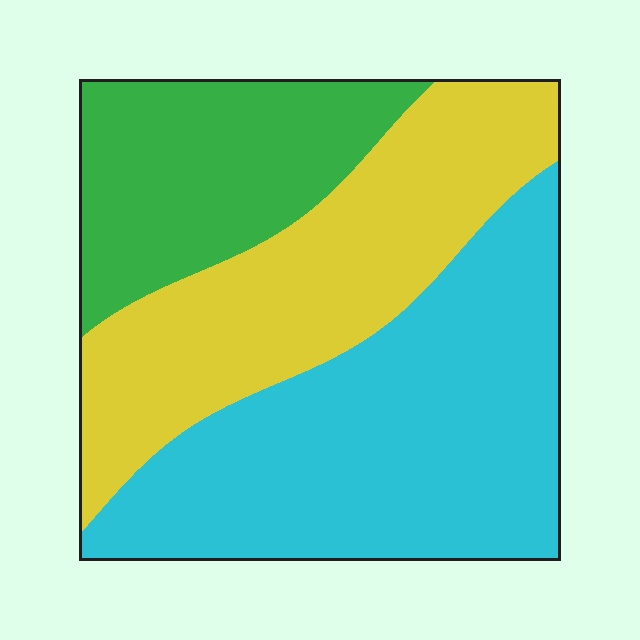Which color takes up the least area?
Green, at roughly 25%.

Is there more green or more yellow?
Yellow.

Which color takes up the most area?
Cyan, at roughly 45%.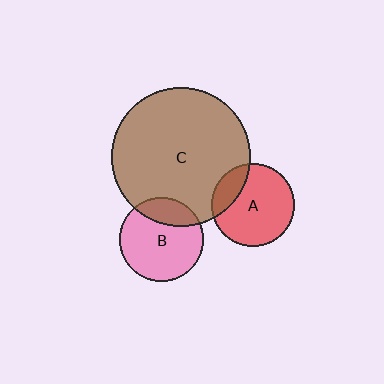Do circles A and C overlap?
Yes.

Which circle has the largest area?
Circle C (brown).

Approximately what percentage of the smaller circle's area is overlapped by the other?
Approximately 20%.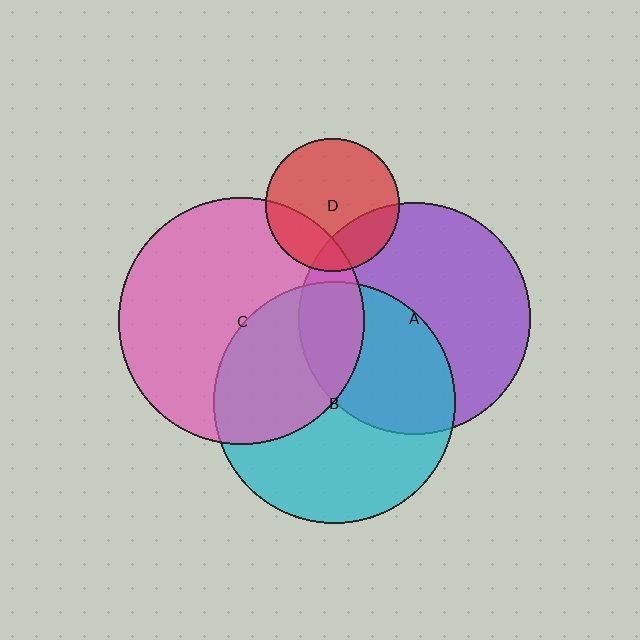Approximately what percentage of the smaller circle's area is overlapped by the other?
Approximately 25%.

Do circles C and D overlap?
Yes.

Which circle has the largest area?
Circle C (pink).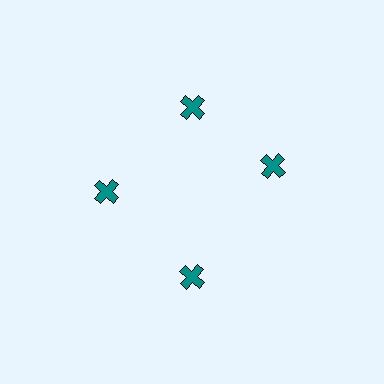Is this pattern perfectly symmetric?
No. The 4 teal crosses are arranged in a ring, but one element near the 3 o'clock position is rotated out of alignment along the ring, breaking the 4-fold rotational symmetry.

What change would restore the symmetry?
The symmetry would be restored by rotating it back into even spacing with its neighbors so that all 4 crosses sit at equal angles and equal distance from the center.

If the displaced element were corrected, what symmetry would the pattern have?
It would have 4-fold rotational symmetry — the pattern would map onto itself every 90 degrees.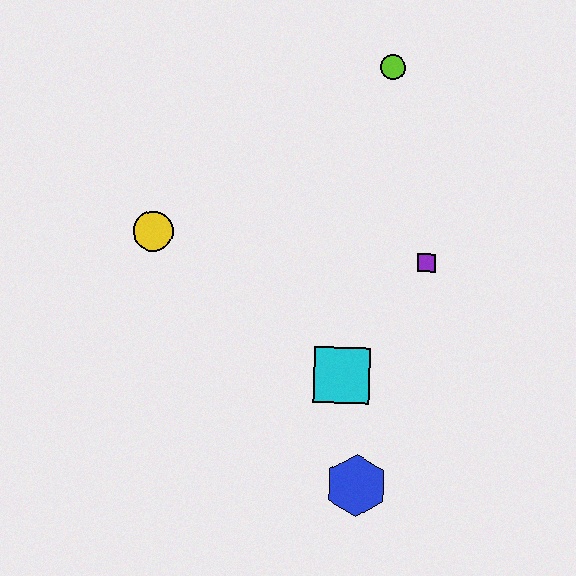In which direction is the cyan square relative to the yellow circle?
The cyan square is to the right of the yellow circle.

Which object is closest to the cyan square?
The blue hexagon is closest to the cyan square.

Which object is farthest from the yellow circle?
The blue hexagon is farthest from the yellow circle.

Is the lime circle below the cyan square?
No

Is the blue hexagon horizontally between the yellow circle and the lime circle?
Yes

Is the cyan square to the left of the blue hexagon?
Yes